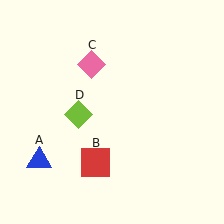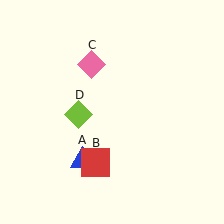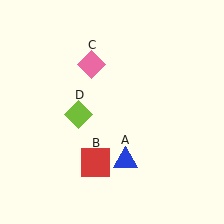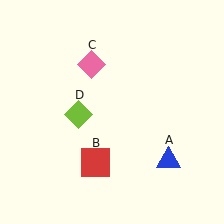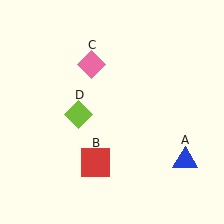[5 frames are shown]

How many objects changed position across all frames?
1 object changed position: blue triangle (object A).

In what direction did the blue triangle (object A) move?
The blue triangle (object A) moved right.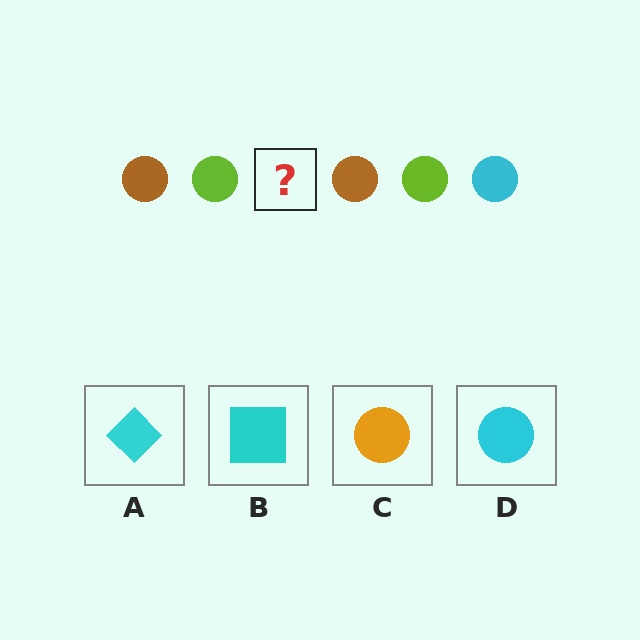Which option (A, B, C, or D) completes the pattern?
D.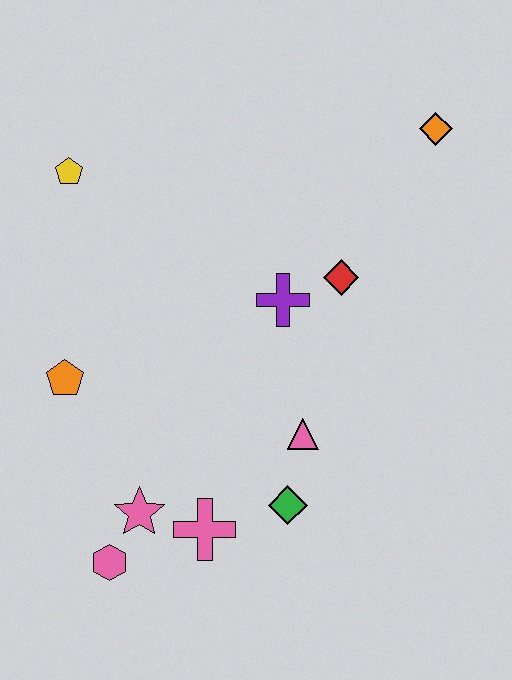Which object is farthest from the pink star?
The orange diamond is farthest from the pink star.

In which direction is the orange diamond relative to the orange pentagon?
The orange diamond is to the right of the orange pentagon.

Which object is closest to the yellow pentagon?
The orange pentagon is closest to the yellow pentagon.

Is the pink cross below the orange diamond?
Yes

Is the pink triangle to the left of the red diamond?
Yes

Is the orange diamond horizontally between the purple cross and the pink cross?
No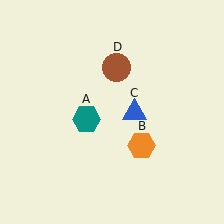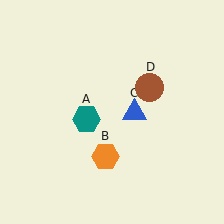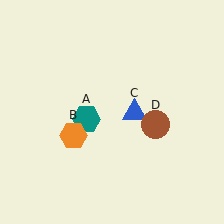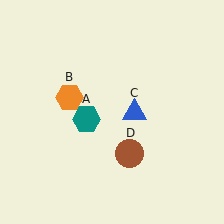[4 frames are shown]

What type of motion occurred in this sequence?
The orange hexagon (object B), brown circle (object D) rotated clockwise around the center of the scene.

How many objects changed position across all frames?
2 objects changed position: orange hexagon (object B), brown circle (object D).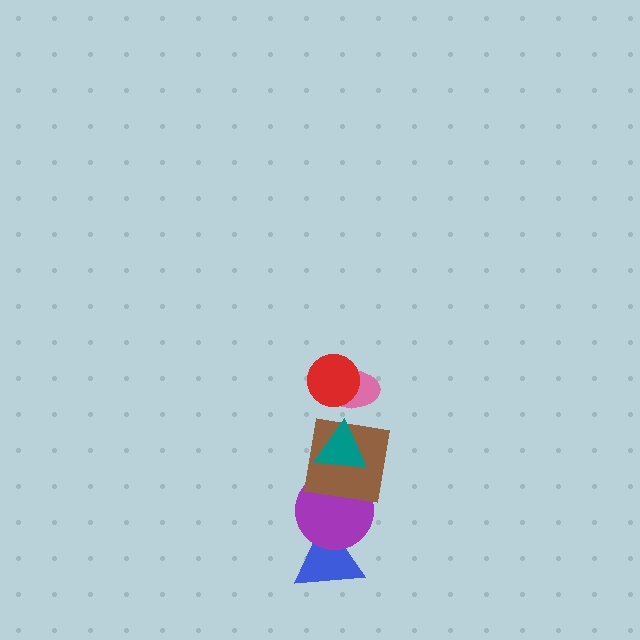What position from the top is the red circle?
The red circle is 1st from the top.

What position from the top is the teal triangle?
The teal triangle is 3rd from the top.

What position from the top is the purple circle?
The purple circle is 5th from the top.